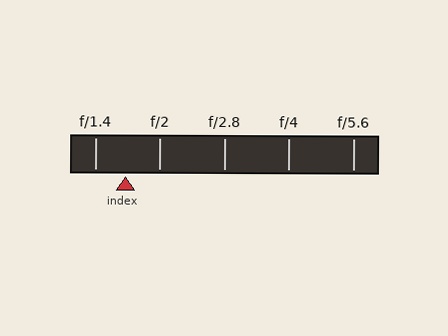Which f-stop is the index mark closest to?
The index mark is closest to f/1.4.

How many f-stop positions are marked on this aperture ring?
There are 5 f-stop positions marked.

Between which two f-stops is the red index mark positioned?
The index mark is between f/1.4 and f/2.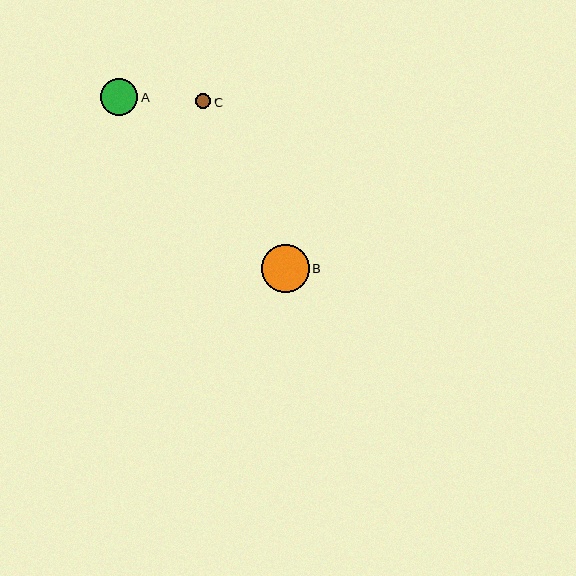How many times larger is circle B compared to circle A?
Circle B is approximately 1.3 times the size of circle A.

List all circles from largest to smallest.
From largest to smallest: B, A, C.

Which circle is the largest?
Circle B is the largest with a size of approximately 48 pixels.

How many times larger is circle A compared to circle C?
Circle A is approximately 2.4 times the size of circle C.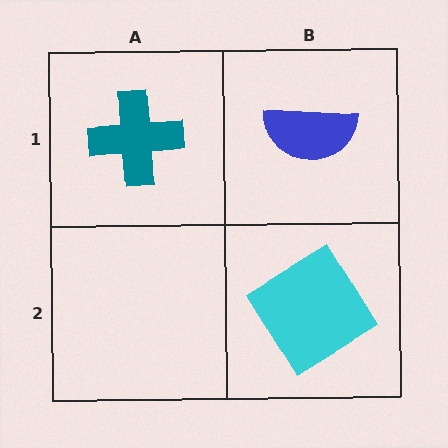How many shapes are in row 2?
1 shape.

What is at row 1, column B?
A blue semicircle.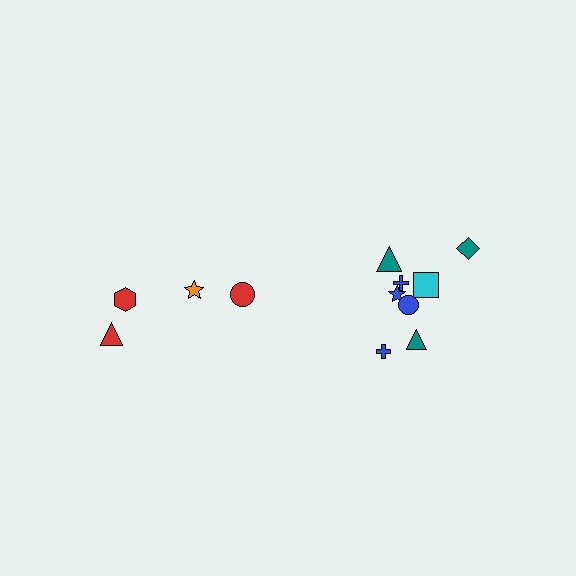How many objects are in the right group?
There are 8 objects.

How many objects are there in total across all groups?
There are 12 objects.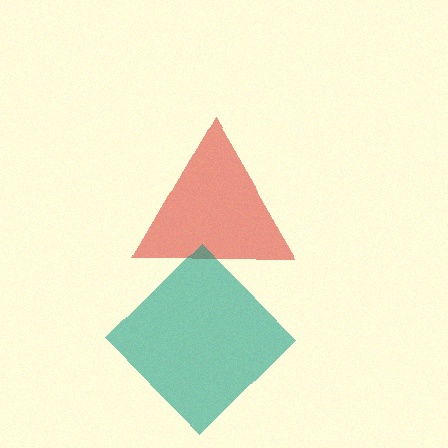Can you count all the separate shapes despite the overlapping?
Yes, there are 2 separate shapes.